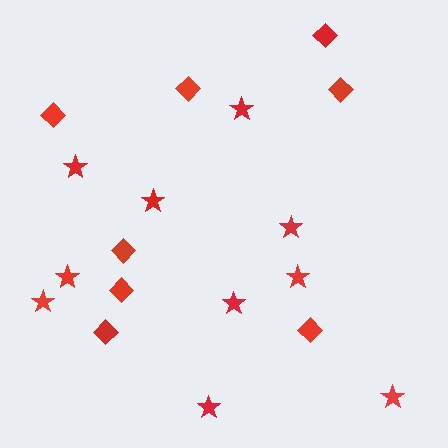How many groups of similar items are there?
There are 2 groups: one group of diamonds (8) and one group of stars (10).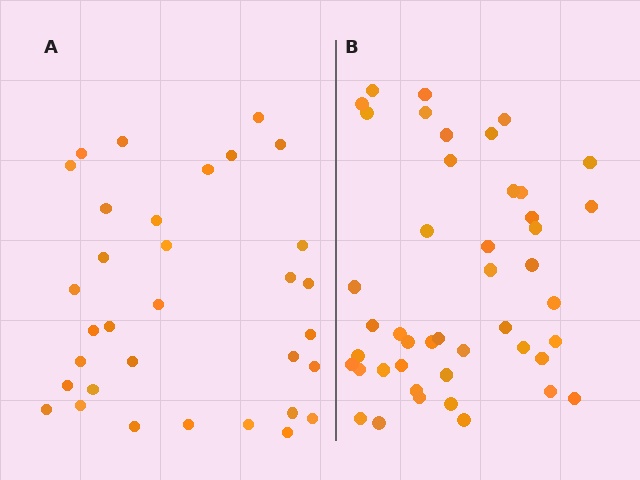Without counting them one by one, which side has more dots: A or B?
Region B (the right region) has more dots.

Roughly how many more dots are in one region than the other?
Region B has roughly 12 or so more dots than region A.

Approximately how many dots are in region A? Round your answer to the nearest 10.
About 30 dots. (The exact count is 33, which rounds to 30.)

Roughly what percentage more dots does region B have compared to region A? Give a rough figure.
About 35% more.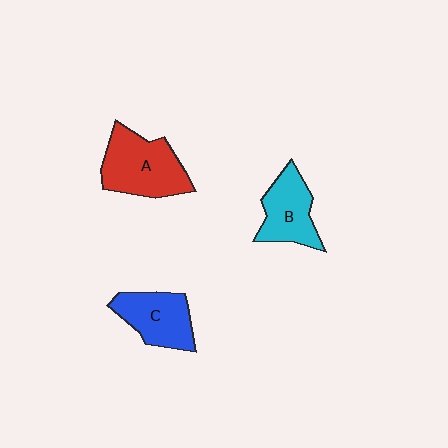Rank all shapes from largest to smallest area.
From largest to smallest: A (red), C (blue), B (cyan).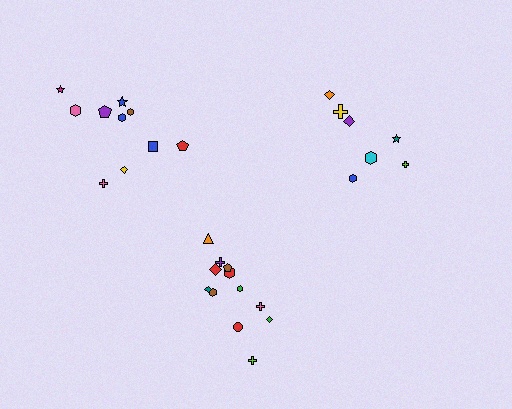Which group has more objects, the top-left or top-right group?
The top-left group.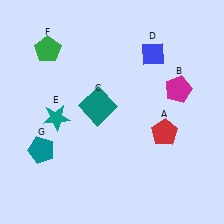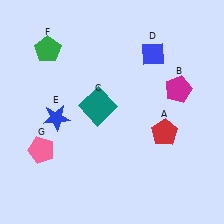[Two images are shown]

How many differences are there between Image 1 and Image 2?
There are 2 differences between the two images.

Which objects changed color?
E changed from teal to blue. G changed from teal to pink.